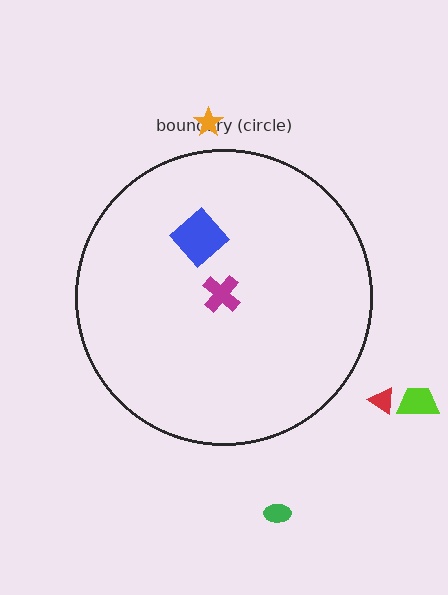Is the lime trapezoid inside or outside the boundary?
Outside.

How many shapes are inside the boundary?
2 inside, 4 outside.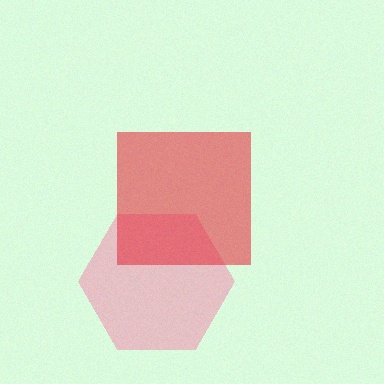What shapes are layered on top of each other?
The layered shapes are: a pink hexagon, a red square.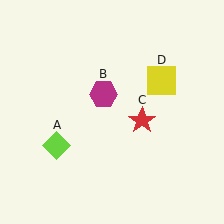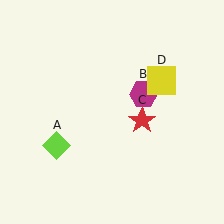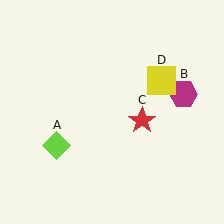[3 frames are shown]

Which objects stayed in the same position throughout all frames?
Lime diamond (object A) and red star (object C) and yellow square (object D) remained stationary.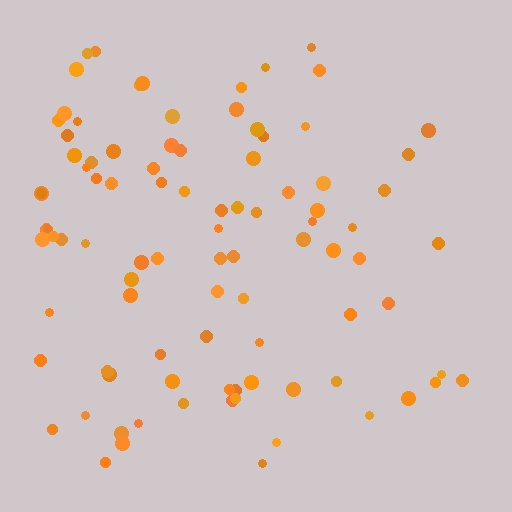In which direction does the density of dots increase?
From right to left, with the left side densest.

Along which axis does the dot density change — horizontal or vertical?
Horizontal.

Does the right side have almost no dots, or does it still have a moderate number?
Still a moderate number, just noticeably fewer than the left.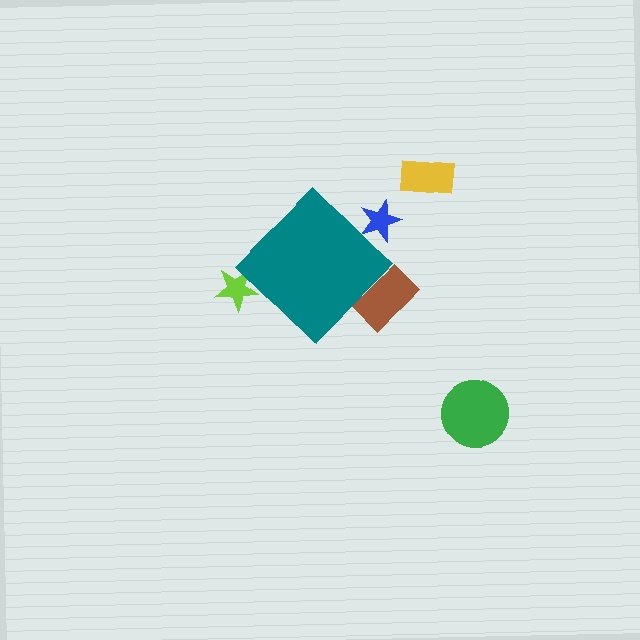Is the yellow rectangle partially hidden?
No, the yellow rectangle is fully visible.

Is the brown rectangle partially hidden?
Yes, the brown rectangle is partially hidden behind the teal diamond.